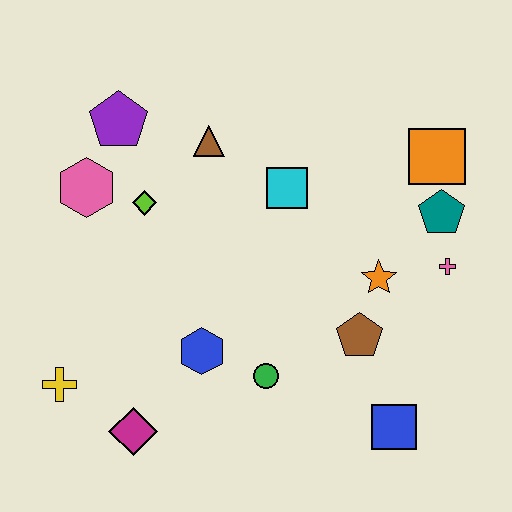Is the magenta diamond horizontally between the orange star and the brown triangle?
No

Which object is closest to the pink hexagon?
The lime diamond is closest to the pink hexagon.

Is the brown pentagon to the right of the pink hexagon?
Yes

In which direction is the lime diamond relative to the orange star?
The lime diamond is to the left of the orange star.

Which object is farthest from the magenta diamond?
The orange square is farthest from the magenta diamond.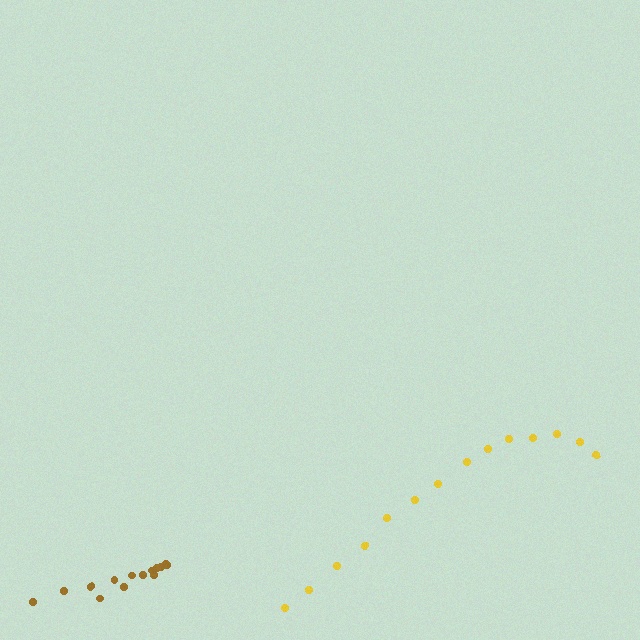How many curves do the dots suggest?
There are 2 distinct paths.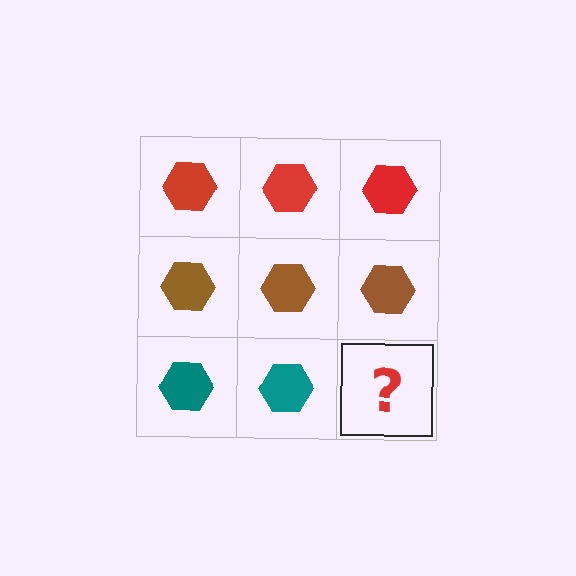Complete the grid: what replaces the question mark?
The question mark should be replaced with a teal hexagon.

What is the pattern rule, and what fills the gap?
The rule is that each row has a consistent color. The gap should be filled with a teal hexagon.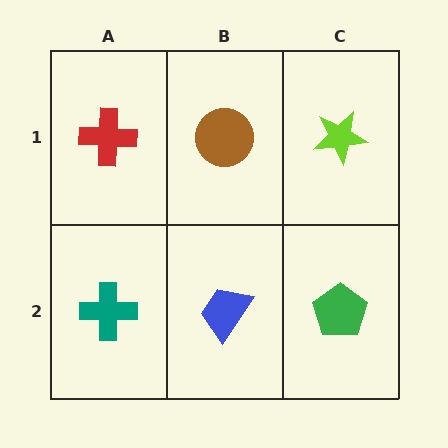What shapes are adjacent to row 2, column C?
A lime star (row 1, column C), a blue trapezoid (row 2, column B).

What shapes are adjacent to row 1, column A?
A teal cross (row 2, column A), a brown circle (row 1, column B).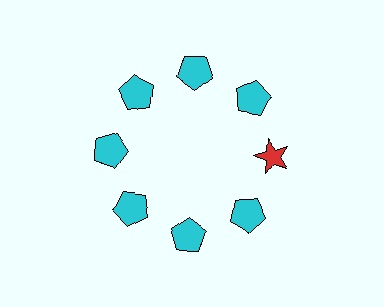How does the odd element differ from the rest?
It differs in both color (red instead of cyan) and shape (star instead of pentagon).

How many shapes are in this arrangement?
There are 8 shapes arranged in a ring pattern.